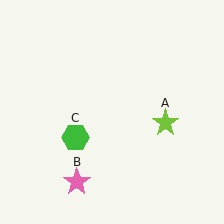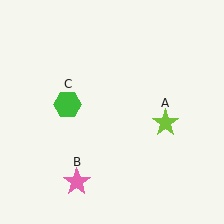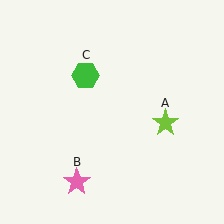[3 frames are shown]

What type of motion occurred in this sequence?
The green hexagon (object C) rotated clockwise around the center of the scene.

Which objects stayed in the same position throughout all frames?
Lime star (object A) and pink star (object B) remained stationary.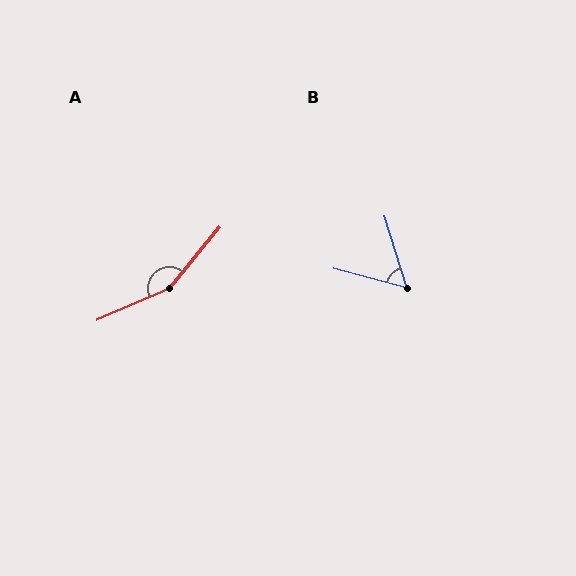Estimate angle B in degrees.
Approximately 58 degrees.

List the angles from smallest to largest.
B (58°), A (153°).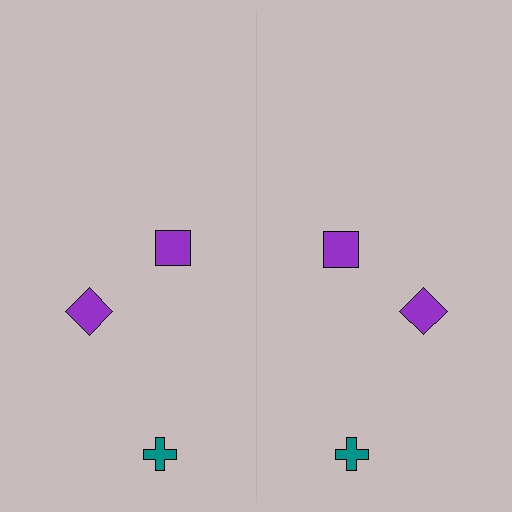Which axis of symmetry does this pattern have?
The pattern has a vertical axis of symmetry running through the center of the image.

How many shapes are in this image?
There are 6 shapes in this image.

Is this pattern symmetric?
Yes, this pattern has bilateral (reflection) symmetry.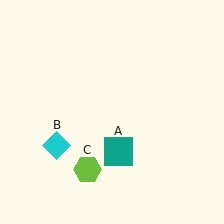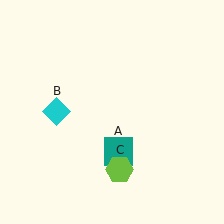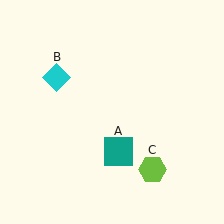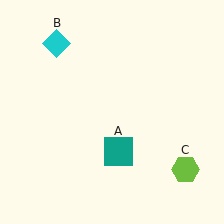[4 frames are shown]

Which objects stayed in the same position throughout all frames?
Teal square (object A) remained stationary.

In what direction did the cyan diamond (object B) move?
The cyan diamond (object B) moved up.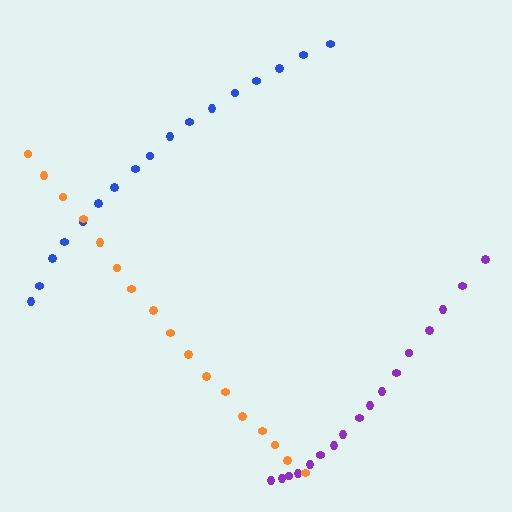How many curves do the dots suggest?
There are 3 distinct paths.